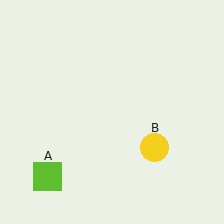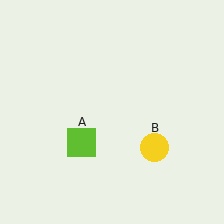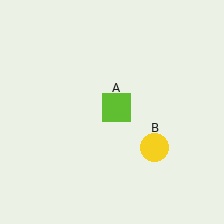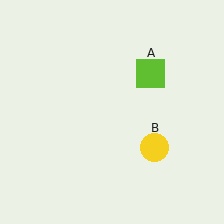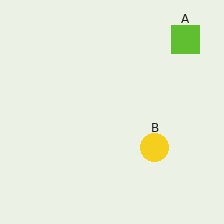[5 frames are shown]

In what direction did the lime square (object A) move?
The lime square (object A) moved up and to the right.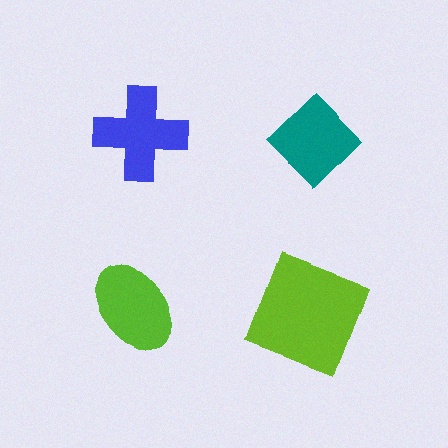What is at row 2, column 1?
A lime ellipse.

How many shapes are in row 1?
2 shapes.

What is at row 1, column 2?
A teal diamond.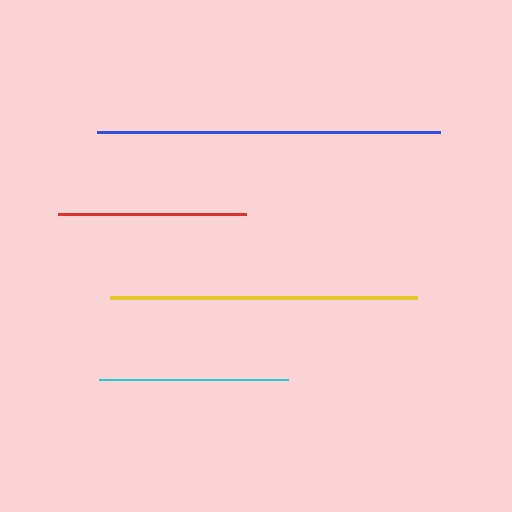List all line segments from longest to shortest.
From longest to shortest: blue, yellow, cyan, red.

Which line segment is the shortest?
The red line is the shortest at approximately 188 pixels.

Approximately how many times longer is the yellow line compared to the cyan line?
The yellow line is approximately 1.6 times the length of the cyan line.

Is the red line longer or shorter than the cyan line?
The cyan line is longer than the red line.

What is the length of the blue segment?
The blue segment is approximately 343 pixels long.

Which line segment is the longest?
The blue line is the longest at approximately 343 pixels.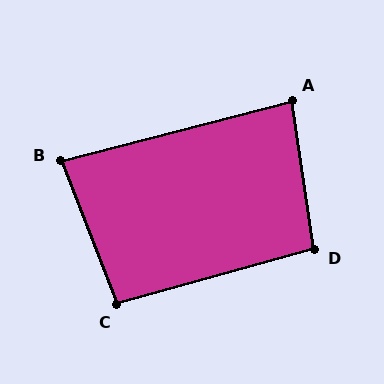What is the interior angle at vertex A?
Approximately 84 degrees (acute).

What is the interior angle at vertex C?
Approximately 96 degrees (obtuse).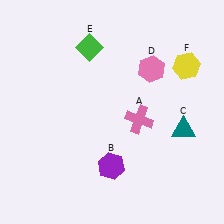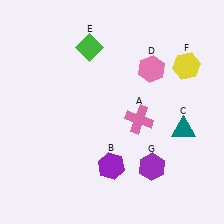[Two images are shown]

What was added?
A purple hexagon (G) was added in Image 2.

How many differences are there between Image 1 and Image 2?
There is 1 difference between the two images.